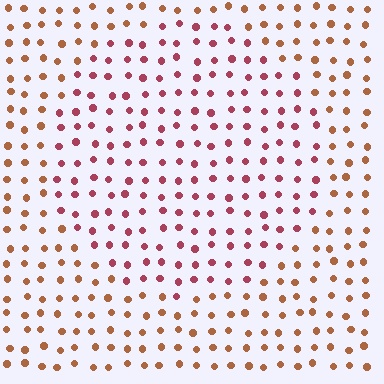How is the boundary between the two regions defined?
The boundary is defined purely by a slight shift in hue (about 37 degrees). Spacing, size, and orientation are identical on both sides.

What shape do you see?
I see a circle.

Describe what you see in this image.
The image is filled with small brown elements in a uniform arrangement. A circle-shaped region is visible where the elements are tinted to a slightly different hue, forming a subtle color boundary.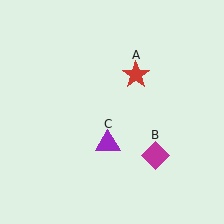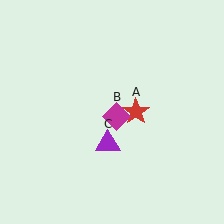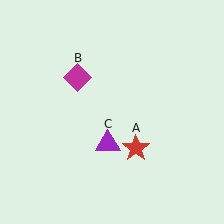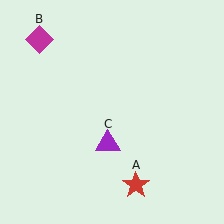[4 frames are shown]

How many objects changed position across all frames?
2 objects changed position: red star (object A), magenta diamond (object B).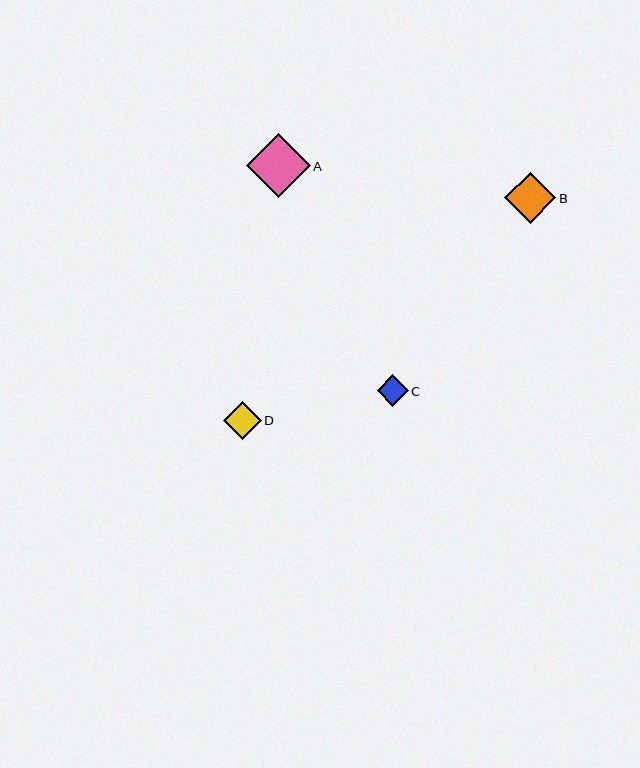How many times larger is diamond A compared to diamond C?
Diamond A is approximately 2.1 times the size of diamond C.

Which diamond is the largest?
Diamond A is the largest with a size of approximately 64 pixels.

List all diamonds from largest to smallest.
From largest to smallest: A, B, D, C.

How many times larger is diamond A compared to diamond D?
Diamond A is approximately 1.7 times the size of diamond D.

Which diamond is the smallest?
Diamond C is the smallest with a size of approximately 31 pixels.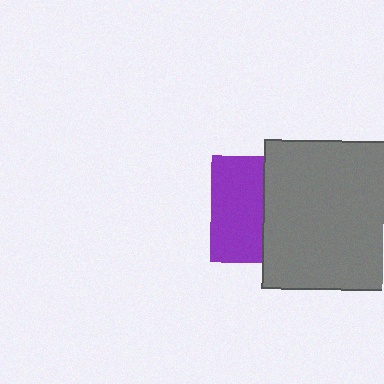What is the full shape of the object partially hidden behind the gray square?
The partially hidden object is a purple square.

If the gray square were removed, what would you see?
You would see the complete purple square.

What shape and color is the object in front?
The object in front is a gray square.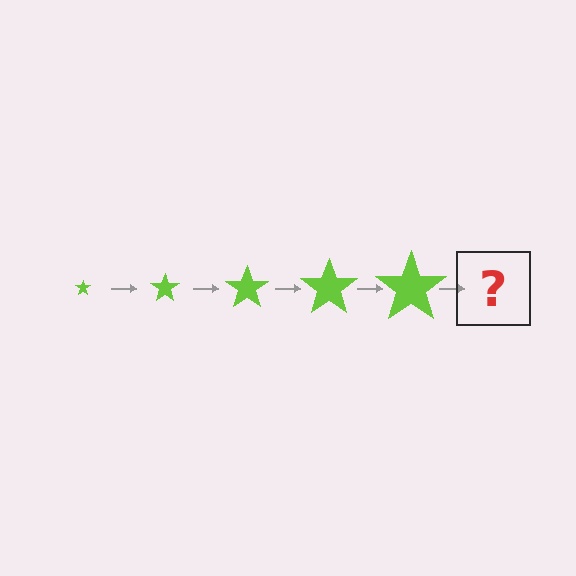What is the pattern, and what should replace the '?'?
The pattern is that the star gets progressively larger each step. The '?' should be a lime star, larger than the previous one.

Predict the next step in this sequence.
The next step is a lime star, larger than the previous one.